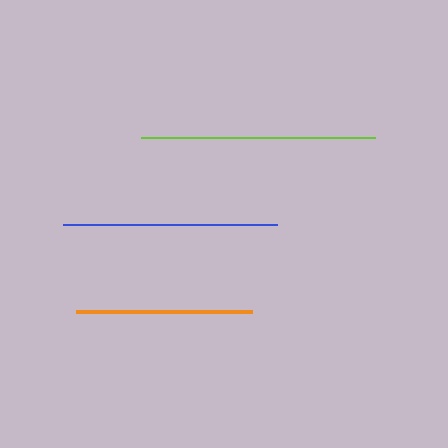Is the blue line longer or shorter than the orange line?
The blue line is longer than the orange line.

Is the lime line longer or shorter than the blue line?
The lime line is longer than the blue line.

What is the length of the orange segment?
The orange segment is approximately 175 pixels long.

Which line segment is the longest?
The lime line is the longest at approximately 234 pixels.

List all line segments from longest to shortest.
From longest to shortest: lime, blue, orange.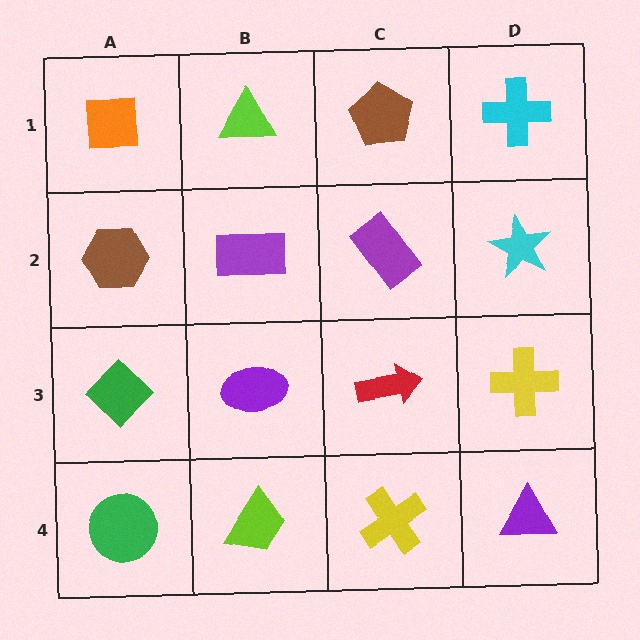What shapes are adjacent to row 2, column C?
A brown pentagon (row 1, column C), a red arrow (row 3, column C), a purple rectangle (row 2, column B), a cyan star (row 2, column D).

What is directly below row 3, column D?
A purple triangle.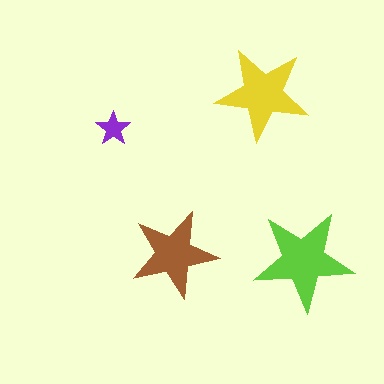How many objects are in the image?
There are 4 objects in the image.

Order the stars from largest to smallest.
the lime one, the yellow one, the brown one, the purple one.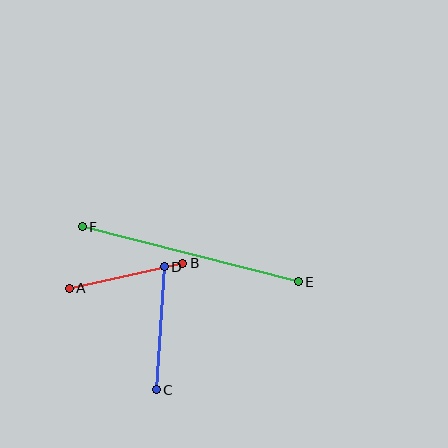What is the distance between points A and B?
The distance is approximately 116 pixels.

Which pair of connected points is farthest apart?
Points E and F are farthest apart.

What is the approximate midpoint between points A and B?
The midpoint is at approximately (126, 276) pixels.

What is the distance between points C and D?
The distance is approximately 123 pixels.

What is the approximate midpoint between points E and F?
The midpoint is at approximately (190, 254) pixels.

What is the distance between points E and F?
The distance is approximately 223 pixels.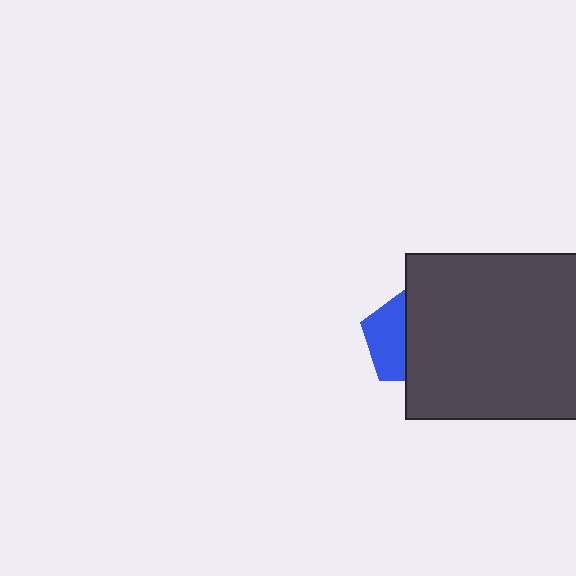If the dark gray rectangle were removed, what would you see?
You would see the complete blue pentagon.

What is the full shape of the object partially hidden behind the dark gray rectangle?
The partially hidden object is a blue pentagon.